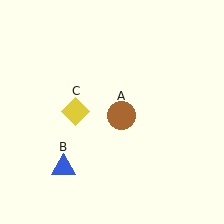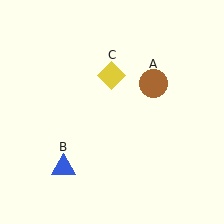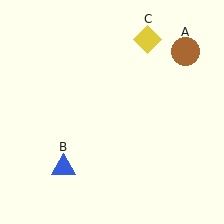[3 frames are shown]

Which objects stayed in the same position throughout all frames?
Blue triangle (object B) remained stationary.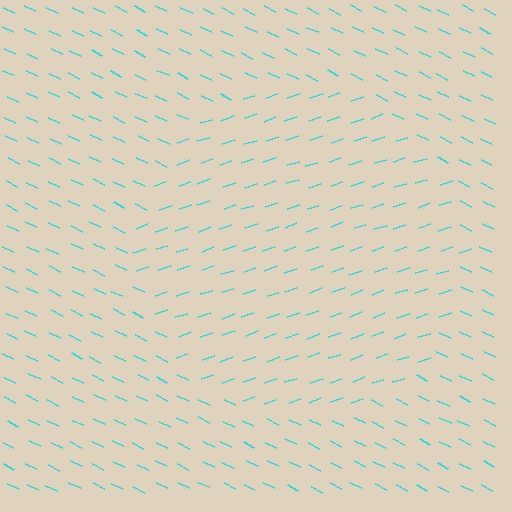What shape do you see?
I see a circle.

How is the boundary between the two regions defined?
The boundary is defined purely by a change in line orientation (approximately 45 degrees difference). All lines are the same color and thickness.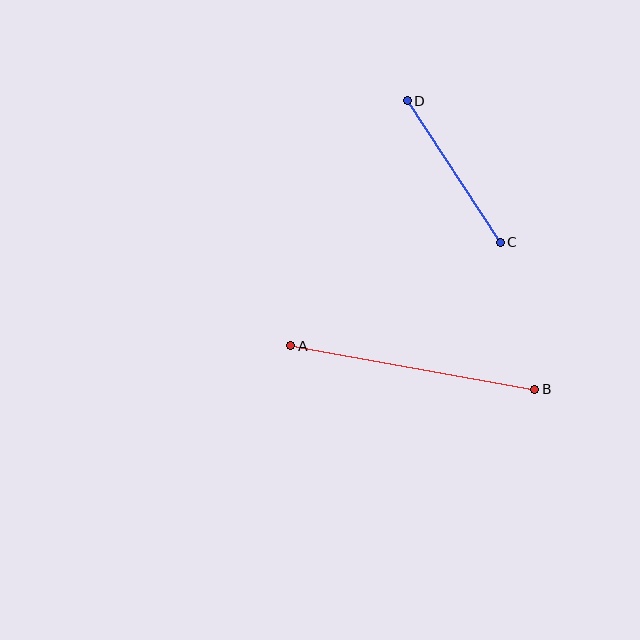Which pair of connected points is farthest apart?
Points A and B are farthest apart.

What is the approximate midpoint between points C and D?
The midpoint is at approximately (454, 171) pixels.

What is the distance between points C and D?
The distance is approximately 169 pixels.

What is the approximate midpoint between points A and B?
The midpoint is at approximately (413, 368) pixels.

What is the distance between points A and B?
The distance is approximately 248 pixels.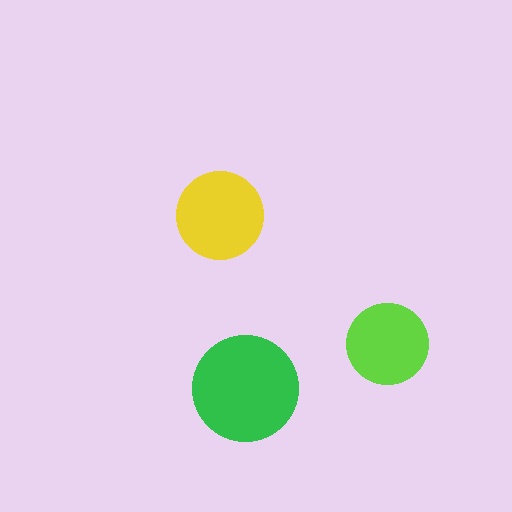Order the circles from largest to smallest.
the green one, the yellow one, the lime one.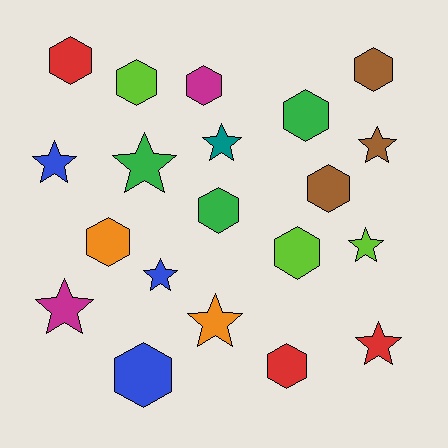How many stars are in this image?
There are 9 stars.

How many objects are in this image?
There are 20 objects.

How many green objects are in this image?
There are 3 green objects.